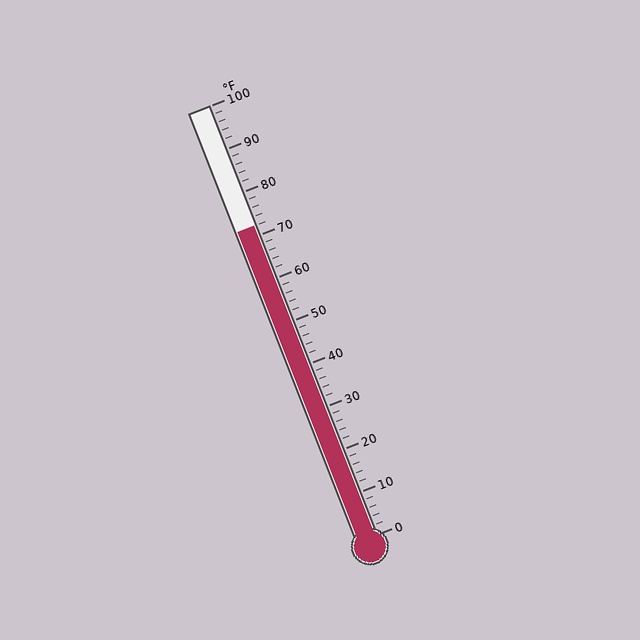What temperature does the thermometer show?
The thermometer shows approximately 72°F.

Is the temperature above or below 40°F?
The temperature is above 40°F.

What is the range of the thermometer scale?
The thermometer scale ranges from 0°F to 100°F.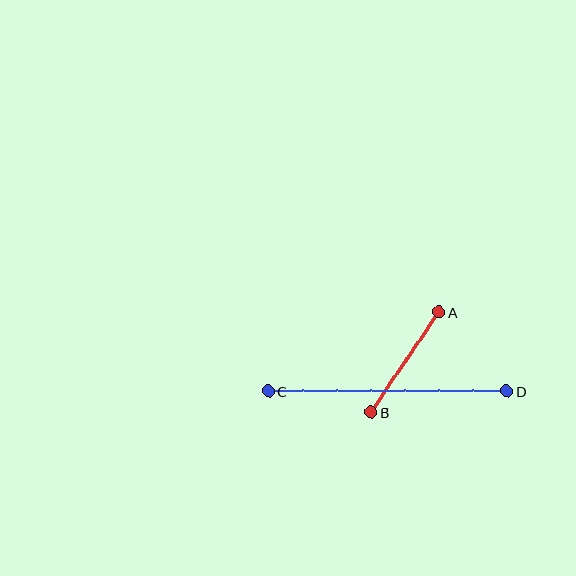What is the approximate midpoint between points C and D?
The midpoint is at approximately (388, 391) pixels.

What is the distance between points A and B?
The distance is approximately 121 pixels.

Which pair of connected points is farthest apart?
Points C and D are farthest apart.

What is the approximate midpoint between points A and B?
The midpoint is at approximately (405, 362) pixels.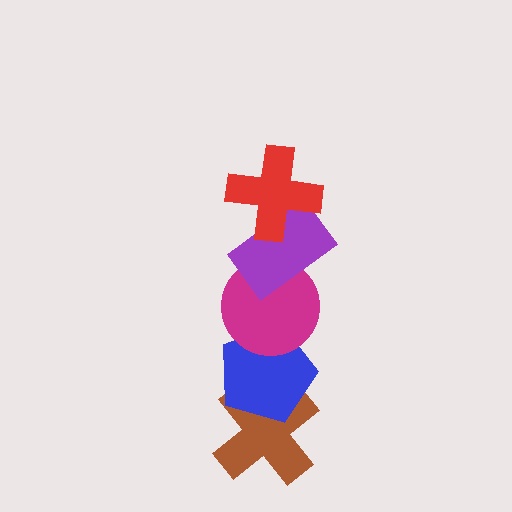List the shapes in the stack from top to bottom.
From top to bottom: the red cross, the purple rectangle, the magenta circle, the blue pentagon, the brown cross.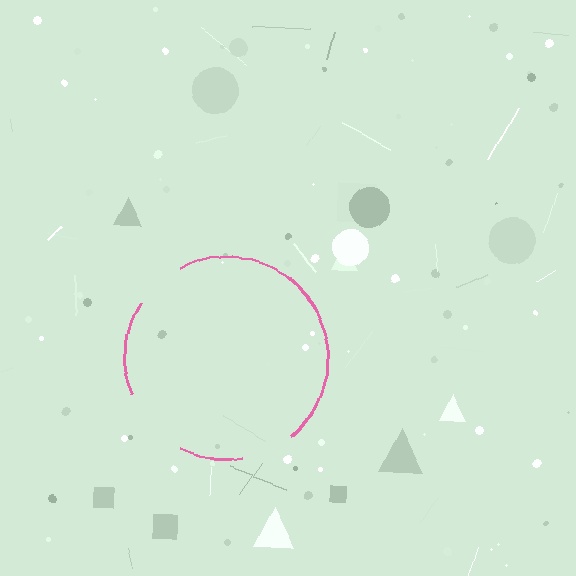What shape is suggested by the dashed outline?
The dashed outline suggests a circle.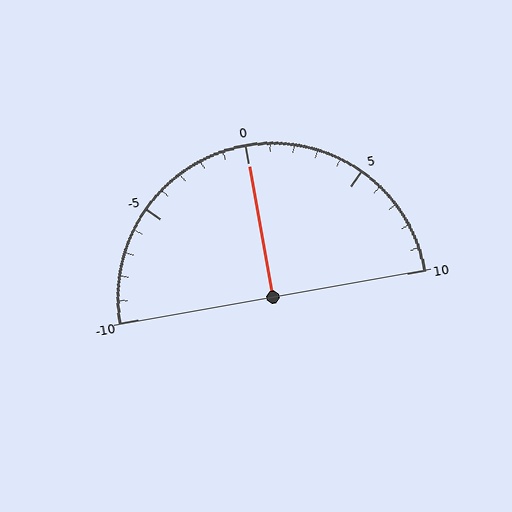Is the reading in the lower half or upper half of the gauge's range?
The reading is in the upper half of the range (-10 to 10).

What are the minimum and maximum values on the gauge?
The gauge ranges from -10 to 10.